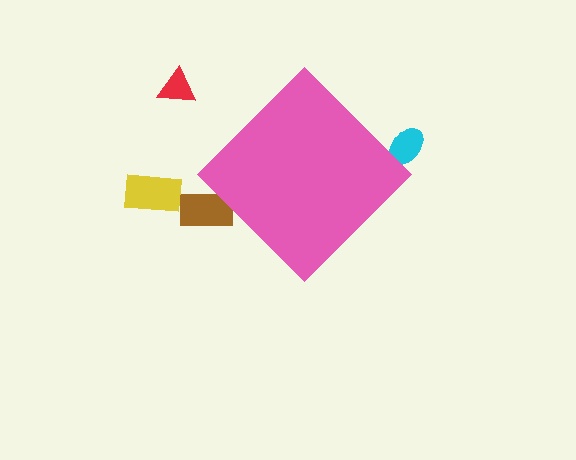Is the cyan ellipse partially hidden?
Yes, the cyan ellipse is partially hidden behind the pink diamond.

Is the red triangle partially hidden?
No, the red triangle is fully visible.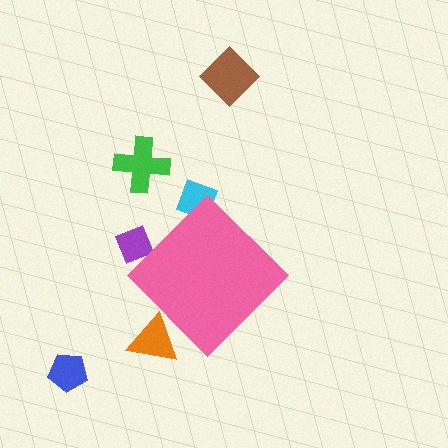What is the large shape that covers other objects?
A pink diamond.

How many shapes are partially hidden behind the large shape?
3 shapes are partially hidden.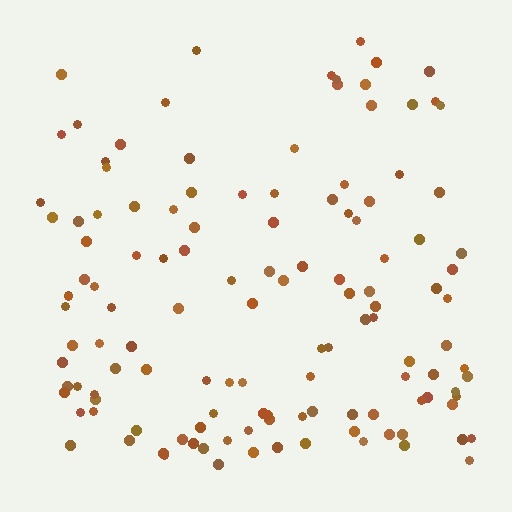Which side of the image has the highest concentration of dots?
The bottom.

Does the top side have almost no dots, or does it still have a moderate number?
Still a moderate number, just noticeably fewer than the bottom.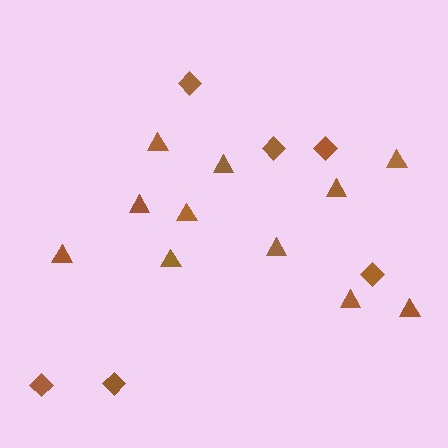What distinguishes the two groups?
There are 2 groups: one group of triangles (11) and one group of diamonds (6).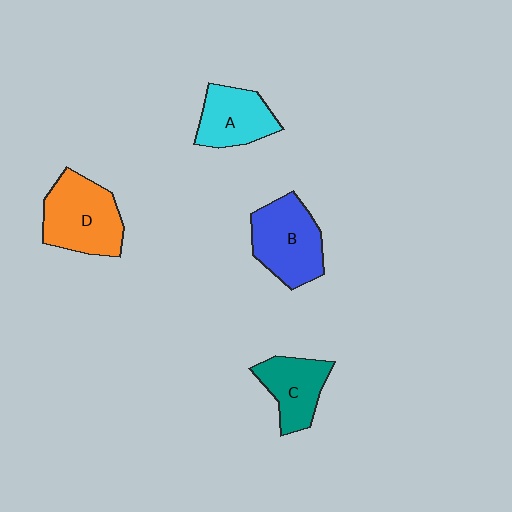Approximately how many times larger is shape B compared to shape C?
Approximately 1.3 times.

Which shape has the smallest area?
Shape C (teal).